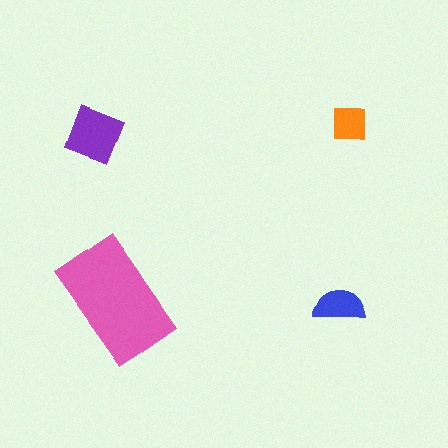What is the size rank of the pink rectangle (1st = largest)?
1st.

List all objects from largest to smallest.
The pink rectangle, the purple diamond, the blue semicircle, the orange square.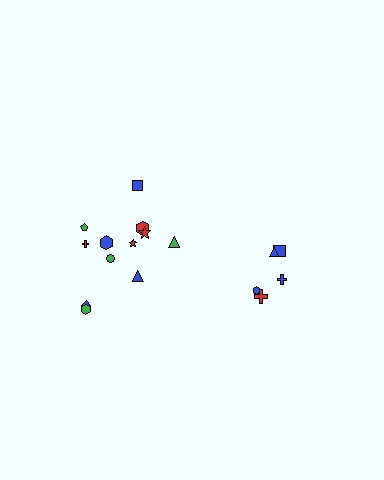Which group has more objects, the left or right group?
The left group.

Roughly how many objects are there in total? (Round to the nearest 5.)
Roughly 15 objects in total.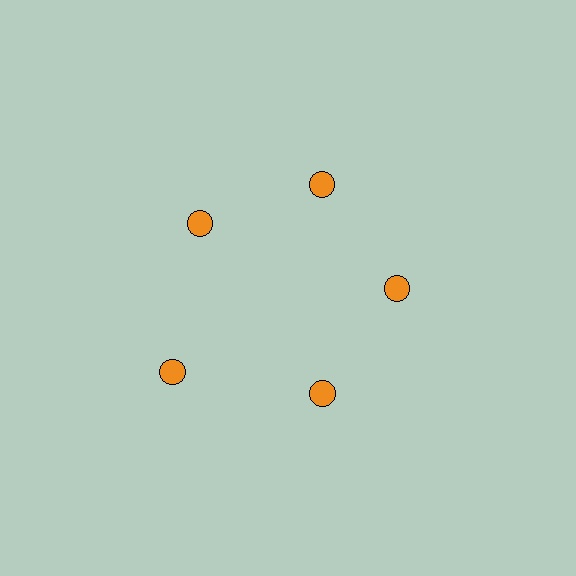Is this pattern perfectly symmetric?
No. The 5 orange circles are arranged in a ring, but one element near the 8 o'clock position is pushed outward from the center, breaking the 5-fold rotational symmetry.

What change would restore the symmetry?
The symmetry would be restored by moving it inward, back onto the ring so that all 5 circles sit at equal angles and equal distance from the center.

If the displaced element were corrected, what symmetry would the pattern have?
It would have 5-fold rotational symmetry — the pattern would map onto itself every 72 degrees.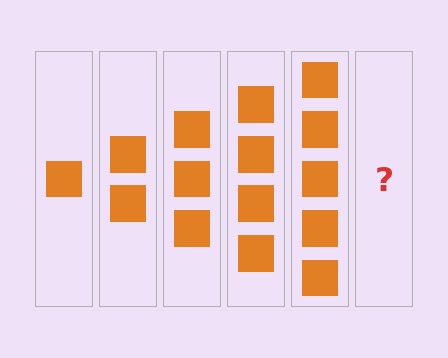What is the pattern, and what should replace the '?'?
The pattern is that each step adds one more square. The '?' should be 6 squares.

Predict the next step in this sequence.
The next step is 6 squares.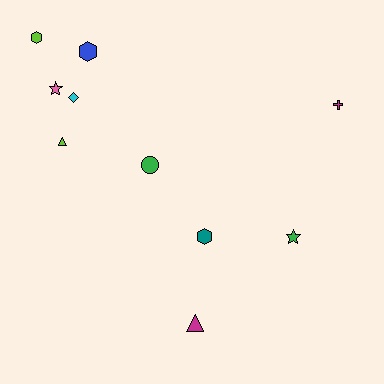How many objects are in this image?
There are 10 objects.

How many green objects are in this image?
There are 2 green objects.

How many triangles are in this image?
There are 2 triangles.